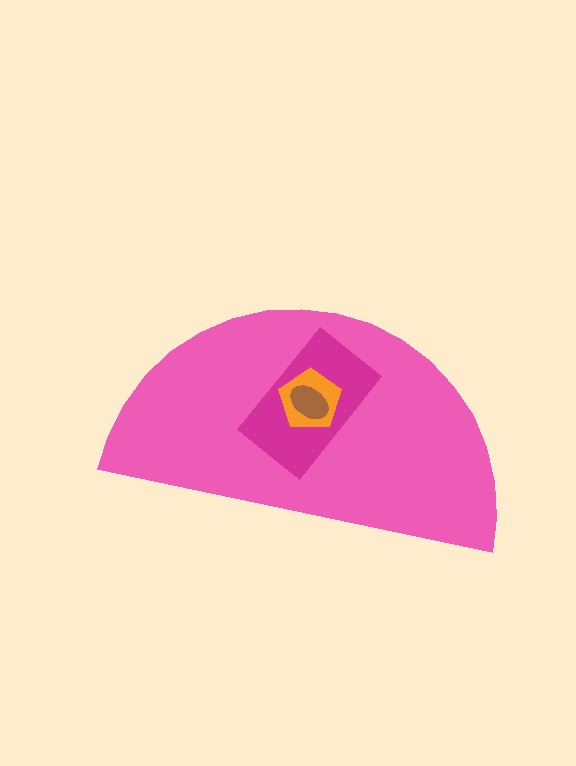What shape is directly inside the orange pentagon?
The brown ellipse.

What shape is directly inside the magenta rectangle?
The orange pentagon.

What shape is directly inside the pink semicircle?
The magenta rectangle.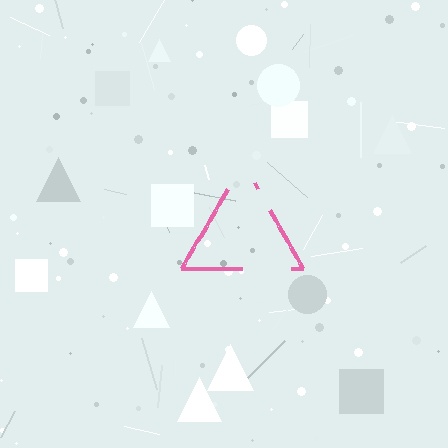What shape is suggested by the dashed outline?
The dashed outline suggests a triangle.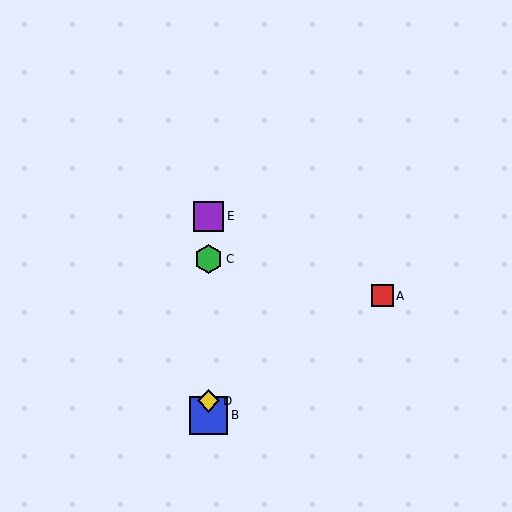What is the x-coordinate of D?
Object D is at x≈209.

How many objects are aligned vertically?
4 objects (B, C, D, E) are aligned vertically.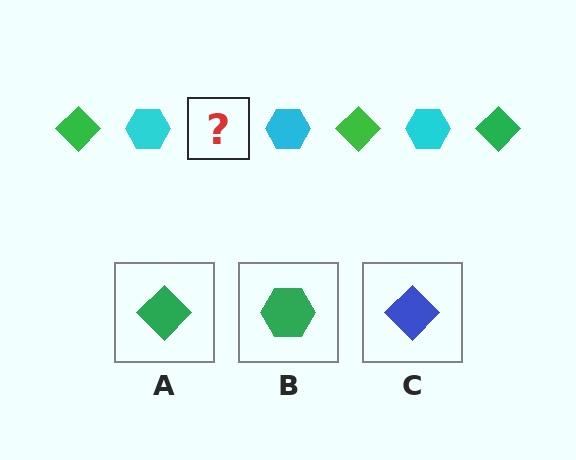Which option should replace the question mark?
Option A.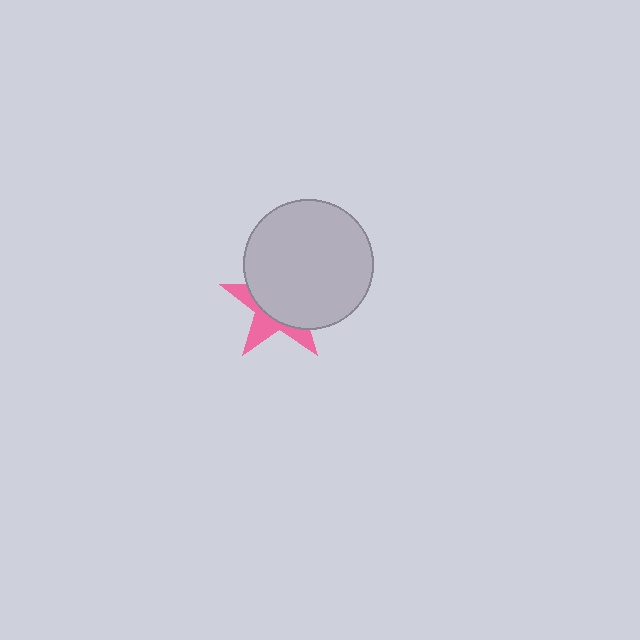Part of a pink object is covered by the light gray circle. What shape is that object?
It is a star.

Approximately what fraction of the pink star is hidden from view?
Roughly 65% of the pink star is hidden behind the light gray circle.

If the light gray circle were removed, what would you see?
You would see the complete pink star.